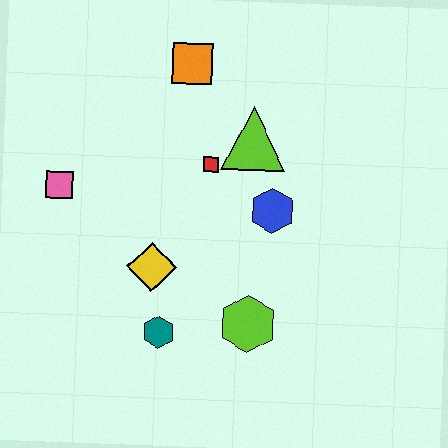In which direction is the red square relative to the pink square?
The red square is to the right of the pink square.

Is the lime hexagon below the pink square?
Yes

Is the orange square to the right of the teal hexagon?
Yes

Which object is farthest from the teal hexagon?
The orange square is farthest from the teal hexagon.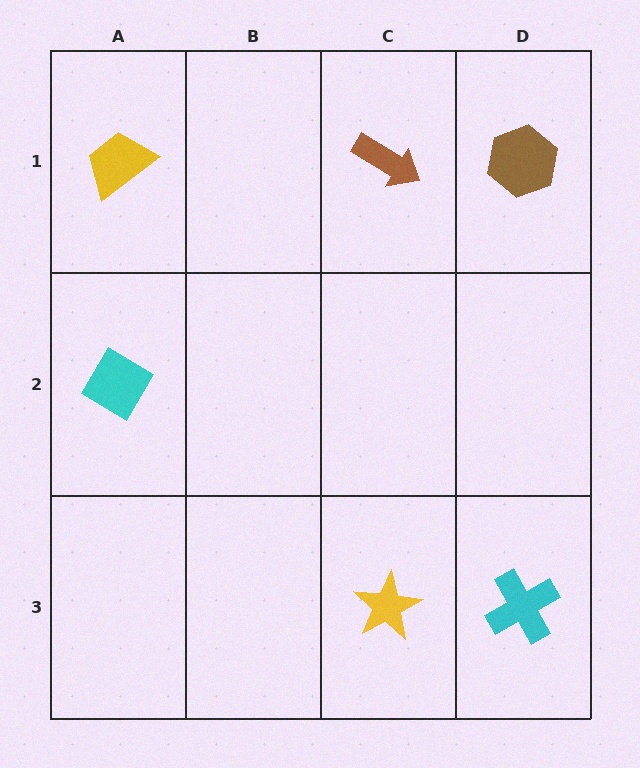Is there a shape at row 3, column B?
No, that cell is empty.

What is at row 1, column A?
A yellow trapezoid.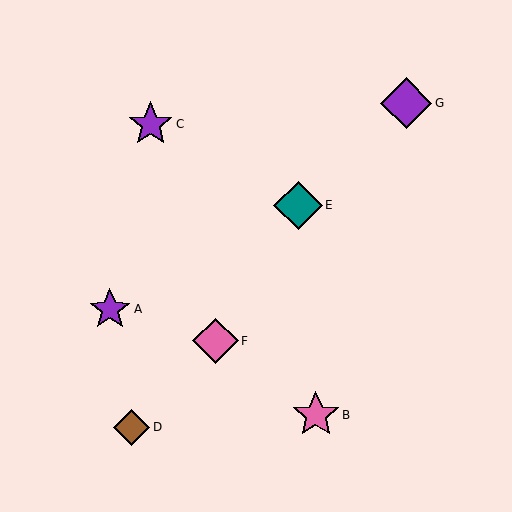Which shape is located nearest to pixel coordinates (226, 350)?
The pink diamond (labeled F) at (215, 341) is nearest to that location.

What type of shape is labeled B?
Shape B is a pink star.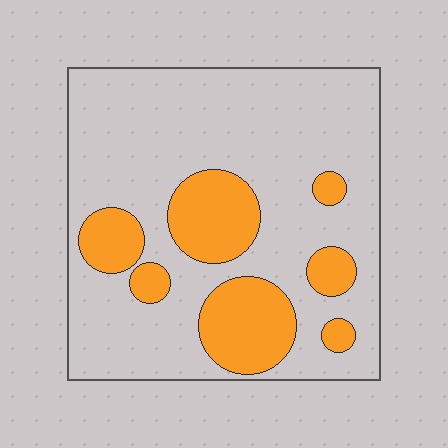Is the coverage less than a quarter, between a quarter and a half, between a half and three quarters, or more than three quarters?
Less than a quarter.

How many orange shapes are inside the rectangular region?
7.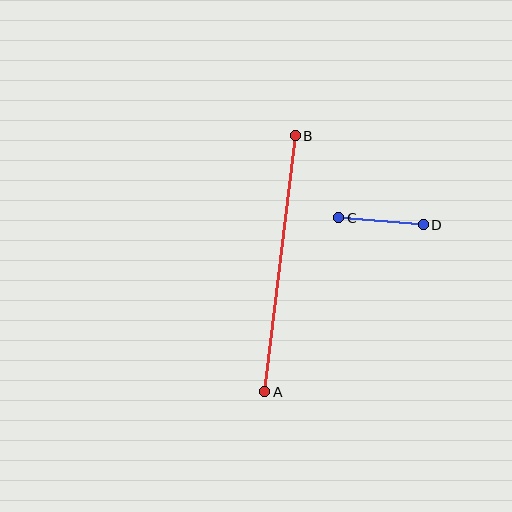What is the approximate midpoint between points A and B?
The midpoint is at approximately (280, 264) pixels.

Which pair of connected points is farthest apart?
Points A and B are farthest apart.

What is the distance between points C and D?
The distance is approximately 85 pixels.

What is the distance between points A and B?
The distance is approximately 258 pixels.